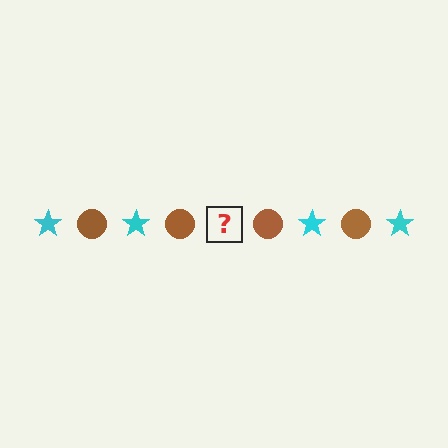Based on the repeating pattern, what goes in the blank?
The blank should be a cyan star.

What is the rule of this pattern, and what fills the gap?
The rule is that the pattern alternates between cyan star and brown circle. The gap should be filled with a cyan star.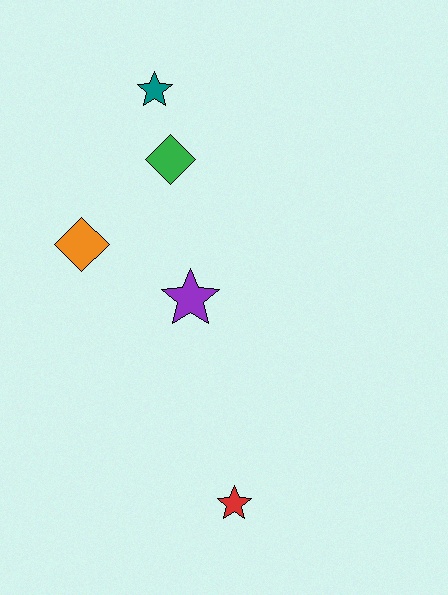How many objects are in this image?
There are 5 objects.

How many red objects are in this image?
There is 1 red object.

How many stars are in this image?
There are 3 stars.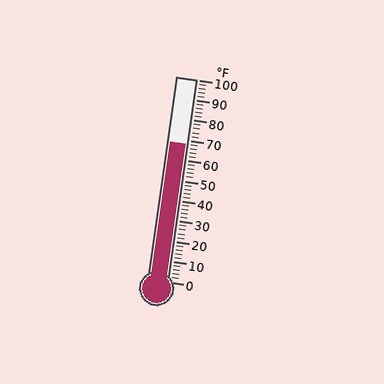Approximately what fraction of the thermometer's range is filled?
The thermometer is filled to approximately 70% of its range.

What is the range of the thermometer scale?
The thermometer scale ranges from 0°F to 100°F.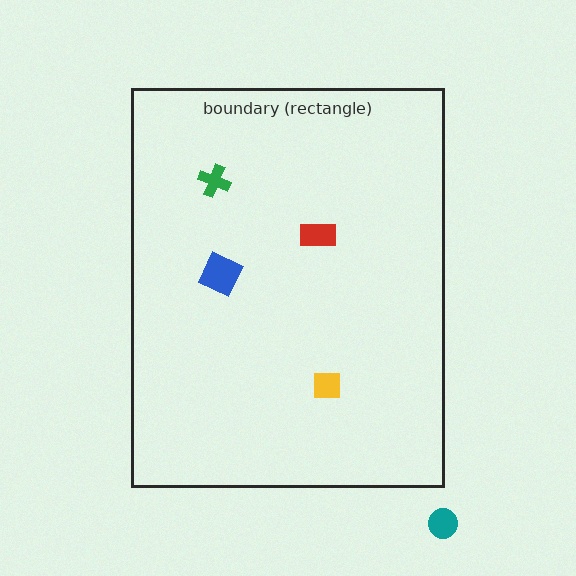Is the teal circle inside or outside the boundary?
Outside.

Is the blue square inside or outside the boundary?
Inside.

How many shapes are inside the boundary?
4 inside, 1 outside.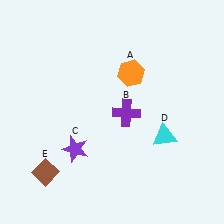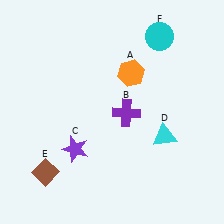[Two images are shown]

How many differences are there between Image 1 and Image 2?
There is 1 difference between the two images.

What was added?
A cyan circle (F) was added in Image 2.